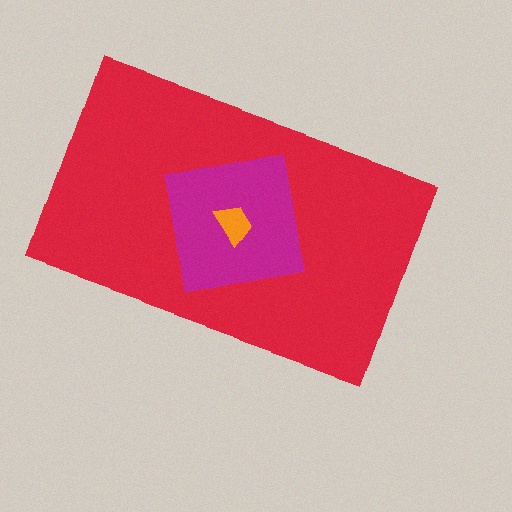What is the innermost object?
The orange trapezoid.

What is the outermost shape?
The red rectangle.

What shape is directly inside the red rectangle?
The magenta square.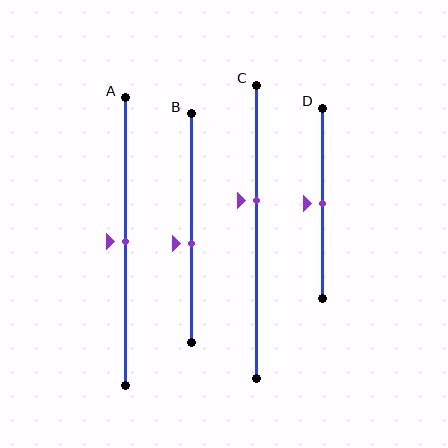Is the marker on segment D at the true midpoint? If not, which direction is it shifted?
Yes, the marker on segment D is at the true midpoint.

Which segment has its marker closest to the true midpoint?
Segment A has its marker closest to the true midpoint.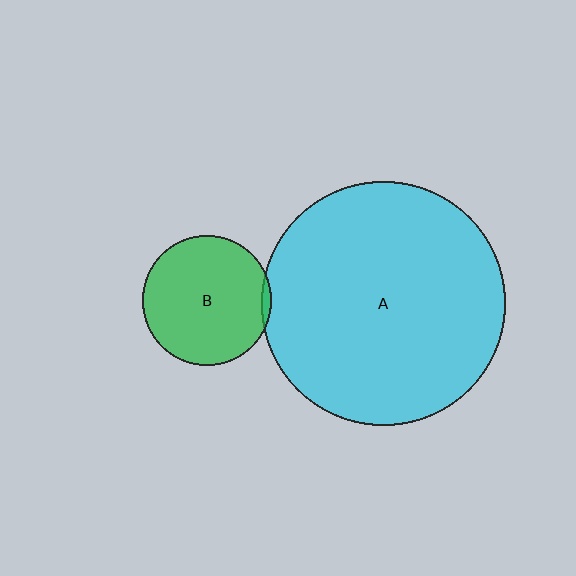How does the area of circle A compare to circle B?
Approximately 3.5 times.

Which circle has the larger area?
Circle A (cyan).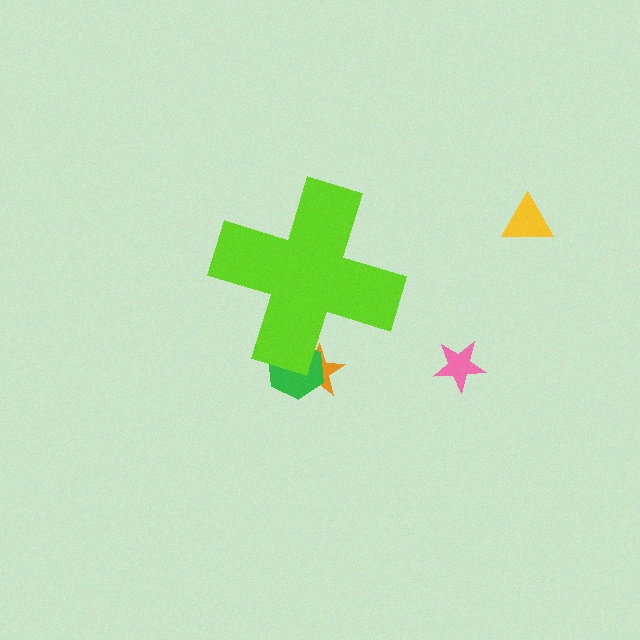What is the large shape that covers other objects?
A lime cross.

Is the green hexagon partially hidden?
Yes, the green hexagon is partially hidden behind the lime cross.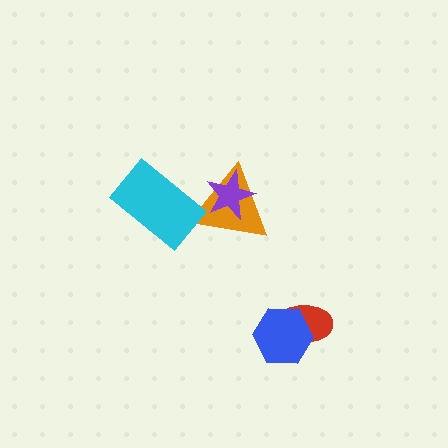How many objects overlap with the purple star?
1 object overlaps with the purple star.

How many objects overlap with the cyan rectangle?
1 object overlaps with the cyan rectangle.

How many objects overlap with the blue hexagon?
1 object overlaps with the blue hexagon.